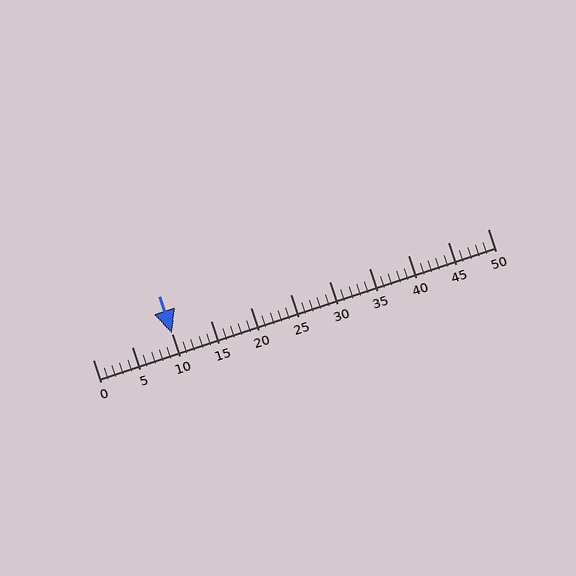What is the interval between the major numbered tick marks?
The major tick marks are spaced 5 units apart.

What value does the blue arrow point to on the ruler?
The blue arrow points to approximately 10.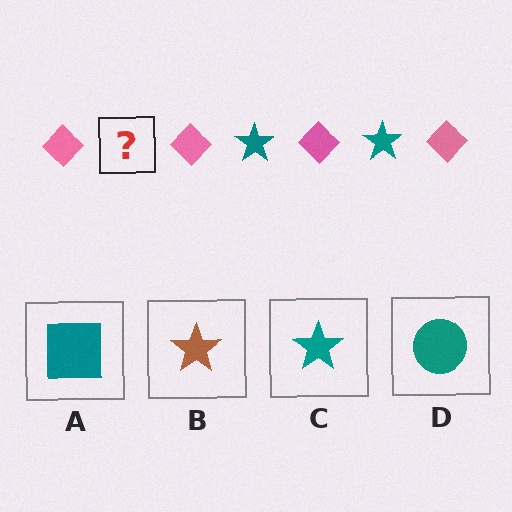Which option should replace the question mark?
Option C.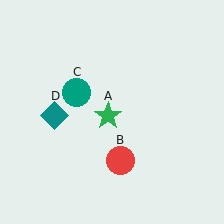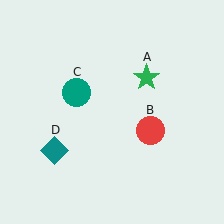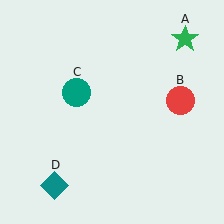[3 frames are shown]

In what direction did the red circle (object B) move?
The red circle (object B) moved up and to the right.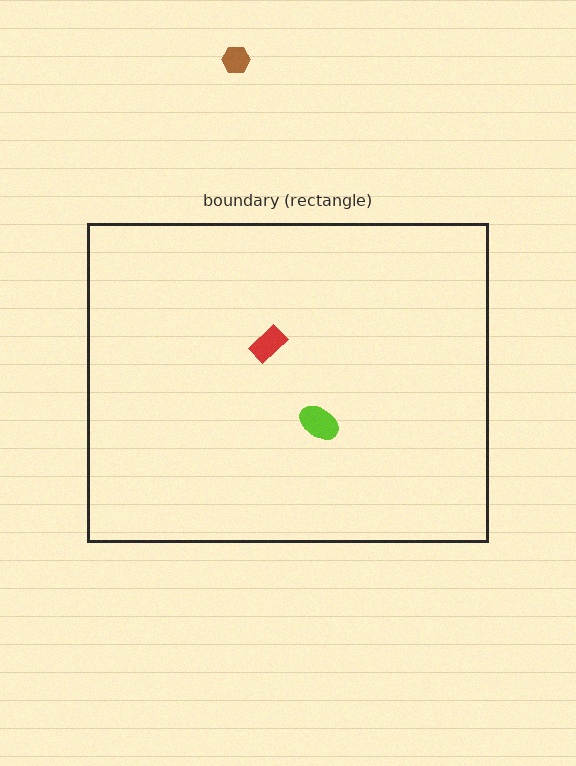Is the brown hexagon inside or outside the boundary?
Outside.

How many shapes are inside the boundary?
2 inside, 1 outside.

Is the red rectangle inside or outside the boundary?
Inside.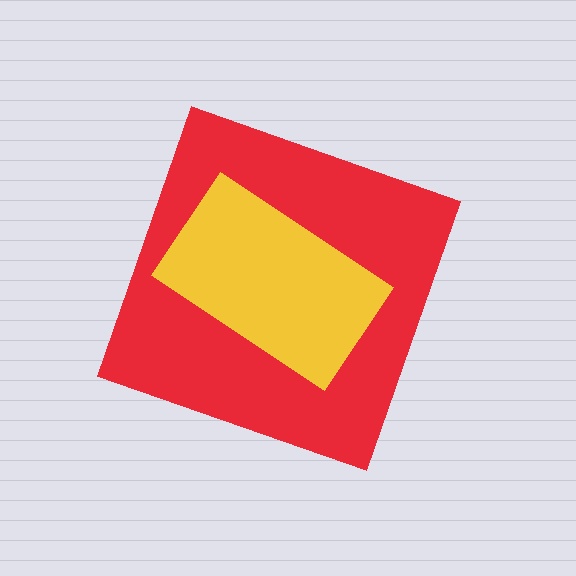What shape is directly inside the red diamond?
The yellow rectangle.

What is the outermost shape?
The red diamond.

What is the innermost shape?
The yellow rectangle.